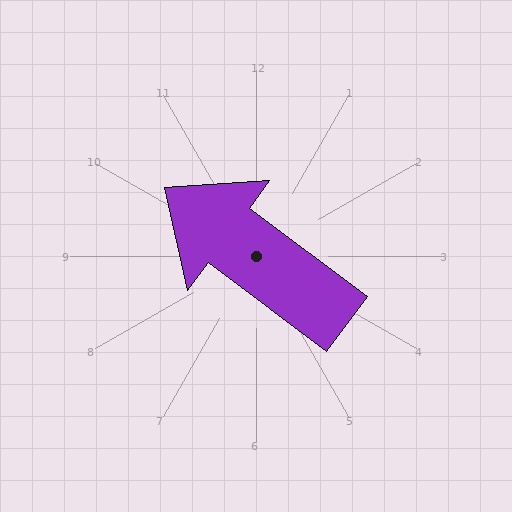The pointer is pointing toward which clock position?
Roughly 10 o'clock.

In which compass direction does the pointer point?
Northwest.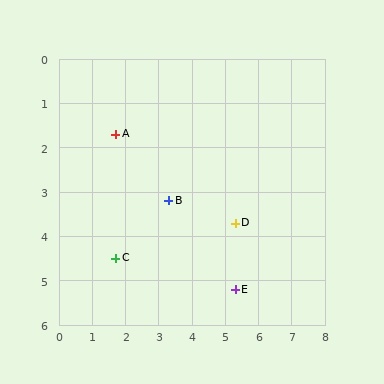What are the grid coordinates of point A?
Point A is at approximately (1.7, 1.7).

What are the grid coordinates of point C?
Point C is at approximately (1.7, 4.5).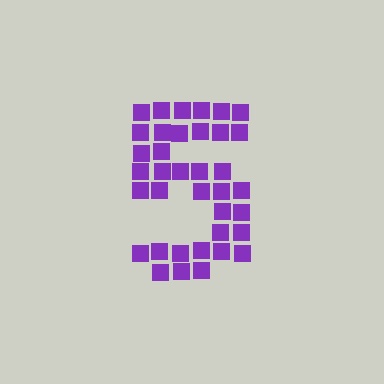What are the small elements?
The small elements are squares.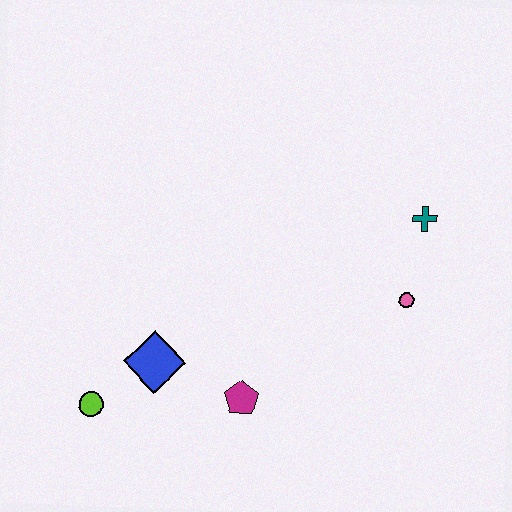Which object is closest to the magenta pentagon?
The blue diamond is closest to the magenta pentagon.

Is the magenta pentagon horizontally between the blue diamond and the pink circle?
Yes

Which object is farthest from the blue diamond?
The teal cross is farthest from the blue diamond.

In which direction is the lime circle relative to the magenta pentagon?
The lime circle is to the left of the magenta pentagon.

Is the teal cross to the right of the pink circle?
Yes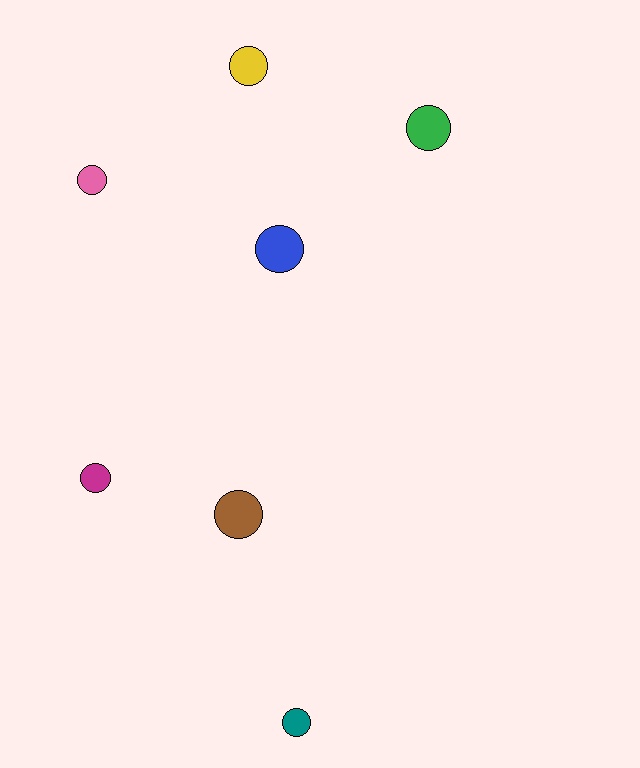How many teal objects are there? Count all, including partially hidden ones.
There is 1 teal object.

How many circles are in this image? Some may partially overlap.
There are 7 circles.